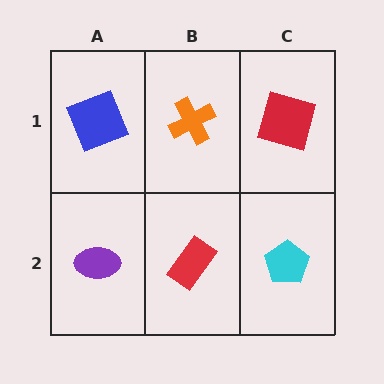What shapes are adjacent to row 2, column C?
A red square (row 1, column C), a red rectangle (row 2, column B).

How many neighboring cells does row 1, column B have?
3.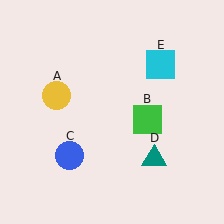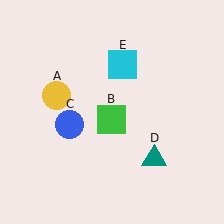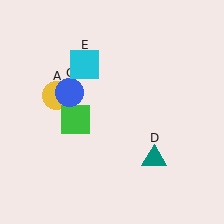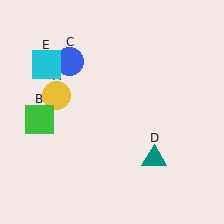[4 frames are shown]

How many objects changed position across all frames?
3 objects changed position: green square (object B), blue circle (object C), cyan square (object E).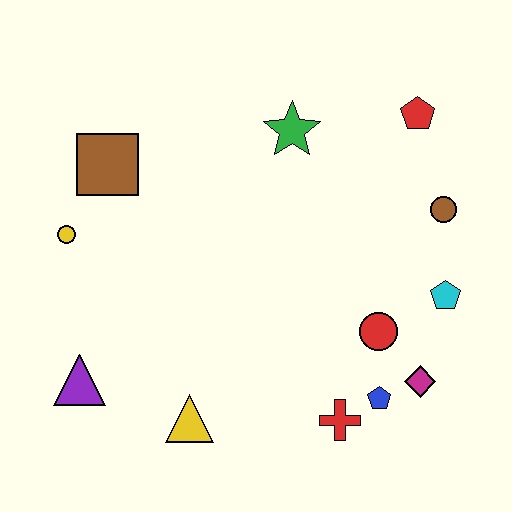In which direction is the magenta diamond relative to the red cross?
The magenta diamond is to the right of the red cross.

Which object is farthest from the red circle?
The yellow circle is farthest from the red circle.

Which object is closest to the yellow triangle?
The purple triangle is closest to the yellow triangle.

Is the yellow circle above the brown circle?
No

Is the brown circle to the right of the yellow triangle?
Yes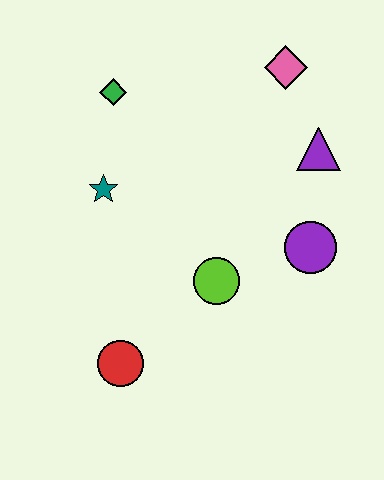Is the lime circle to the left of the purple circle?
Yes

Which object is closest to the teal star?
The green diamond is closest to the teal star.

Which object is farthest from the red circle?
The pink diamond is farthest from the red circle.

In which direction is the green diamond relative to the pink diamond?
The green diamond is to the left of the pink diamond.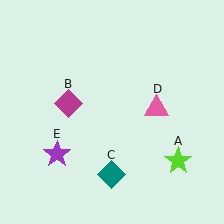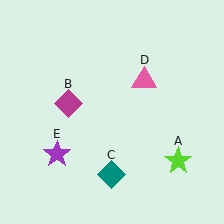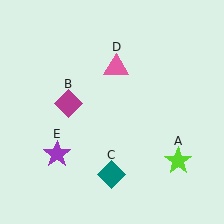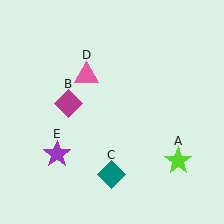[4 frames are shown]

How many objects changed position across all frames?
1 object changed position: pink triangle (object D).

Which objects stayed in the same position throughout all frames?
Lime star (object A) and magenta diamond (object B) and teal diamond (object C) and purple star (object E) remained stationary.